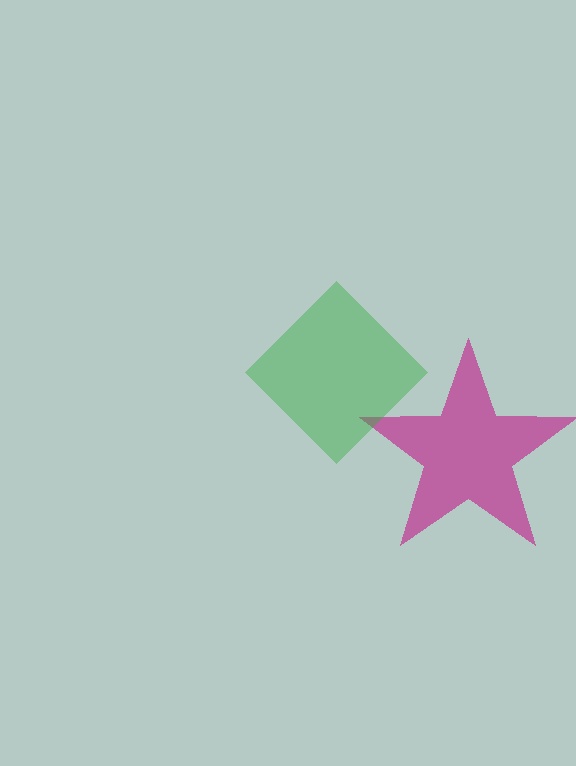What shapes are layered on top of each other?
The layered shapes are: a magenta star, a green diamond.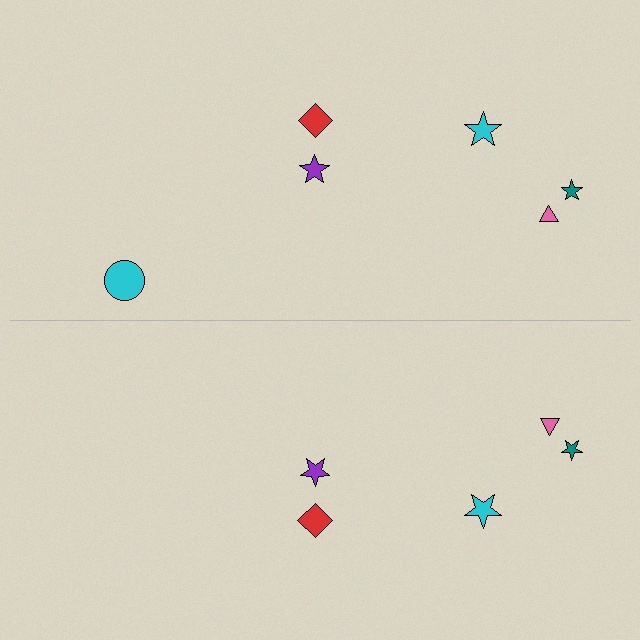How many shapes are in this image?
There are 11 shapes in this image.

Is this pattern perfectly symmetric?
No, the pattern is not perfectly symmetric. A cyan circle is missing from the bottom side.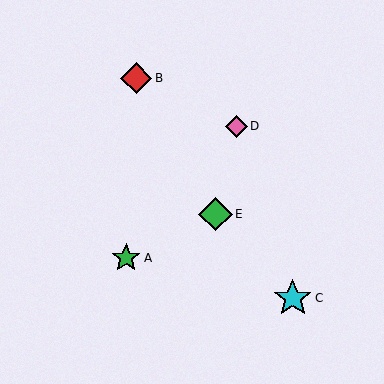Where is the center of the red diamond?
The center of the red diamond is at (136, 78).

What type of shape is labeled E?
Shape E is a green diamond.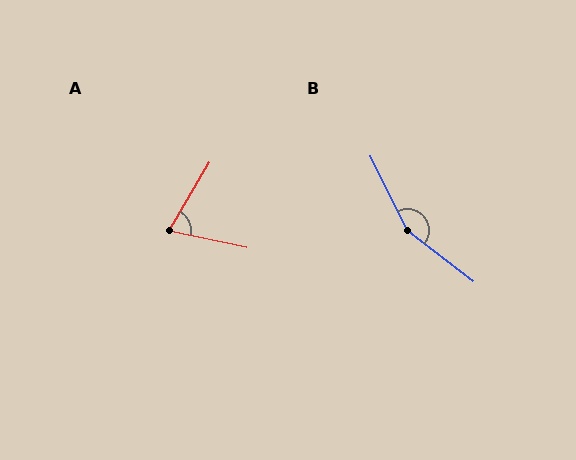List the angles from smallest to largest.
A (72°), B (154°).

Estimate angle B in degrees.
Approximately 154 degrees.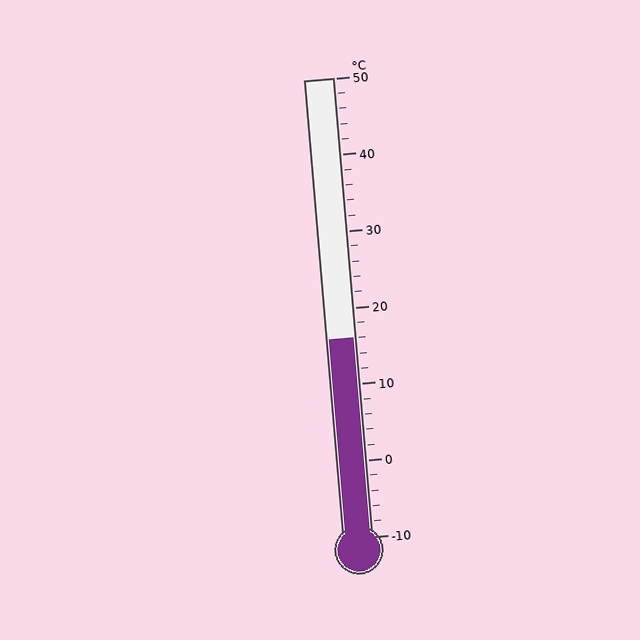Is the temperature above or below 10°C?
The temperature is above 10°C.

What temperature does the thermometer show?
The thermometer shows approximately 16°C.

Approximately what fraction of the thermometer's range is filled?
The thermometer is filled to approximately 45% of its range.